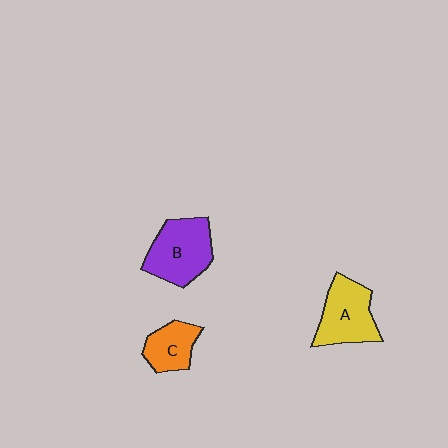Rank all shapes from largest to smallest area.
From largest to smallest: B (purple), A (yellow), C (orange).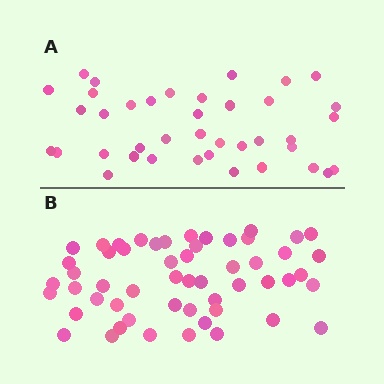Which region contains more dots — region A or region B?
Region B (the bottom region) has more dots.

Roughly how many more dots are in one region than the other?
Region B has approximately 15 more dots than region A.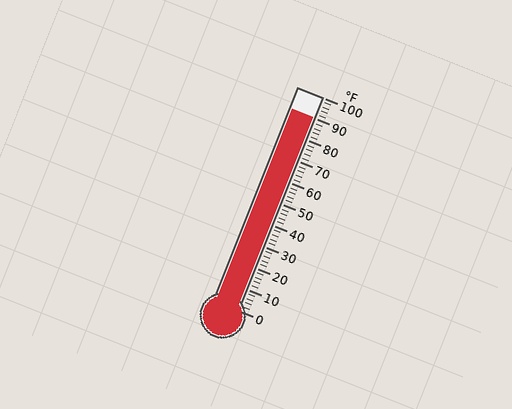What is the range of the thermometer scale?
The thermometer scale ranges from 0°F to 100°F.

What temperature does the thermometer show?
The thermometer shows approximately 90°F.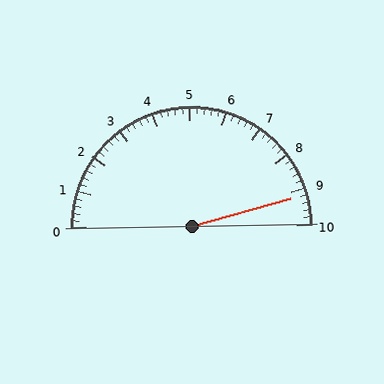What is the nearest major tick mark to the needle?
The nearest major tick mark is 9.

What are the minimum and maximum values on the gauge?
The gauge ranges from 0 to 10.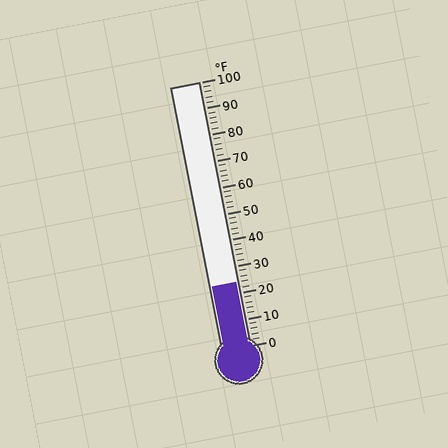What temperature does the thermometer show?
The thermometer shows approximately 24°F.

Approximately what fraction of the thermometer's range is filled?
The thermometer is filled to approximately 25% of its range.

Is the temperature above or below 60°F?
The temperature is below 60°F.